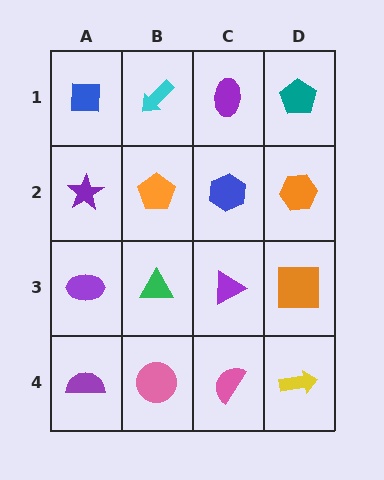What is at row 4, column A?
A purple semicircle.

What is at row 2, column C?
A blue hexagon.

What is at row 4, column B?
A pink circle.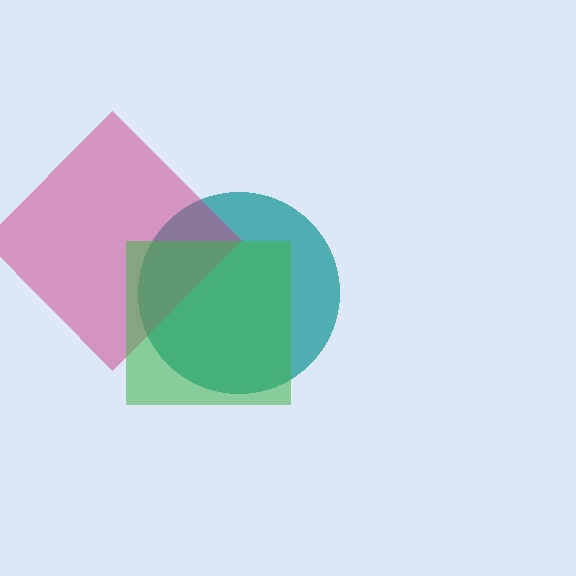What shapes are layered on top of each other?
The layered shapes are: a teal circle, a magenta diamond, a green square.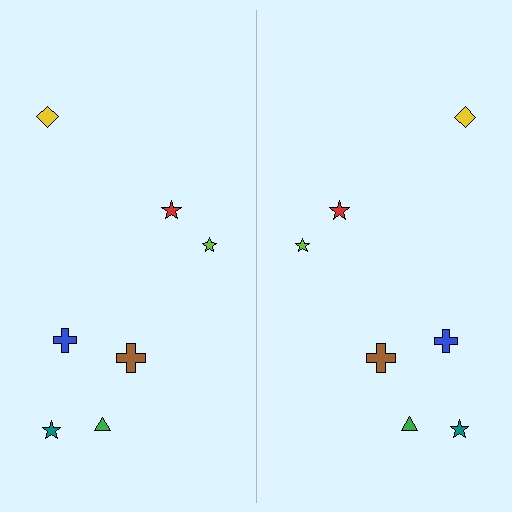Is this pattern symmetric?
Yes, this pattern has bilateral (reflection) symmetry.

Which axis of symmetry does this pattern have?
The pattern has a vertical axis of symmetry running through the center of the image.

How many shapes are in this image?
There are 14 shapes in this image.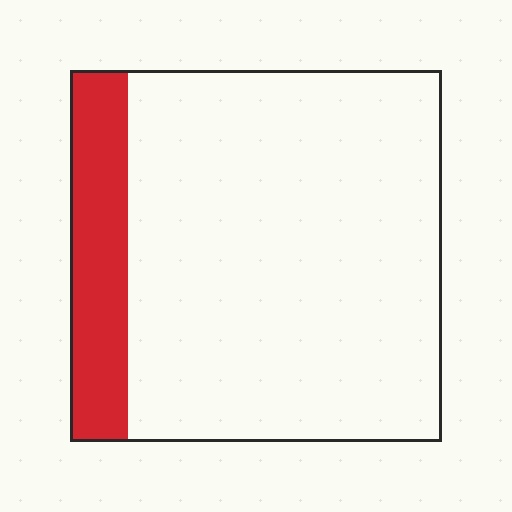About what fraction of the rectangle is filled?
About one sixth (1/6).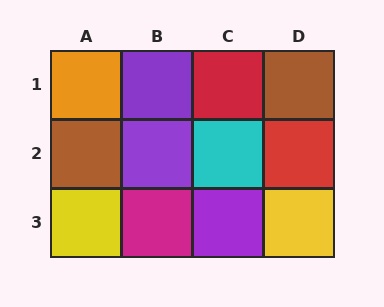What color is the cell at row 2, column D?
Red.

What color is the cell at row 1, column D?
Brown.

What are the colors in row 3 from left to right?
Yellow, magenta, purple, yellow.